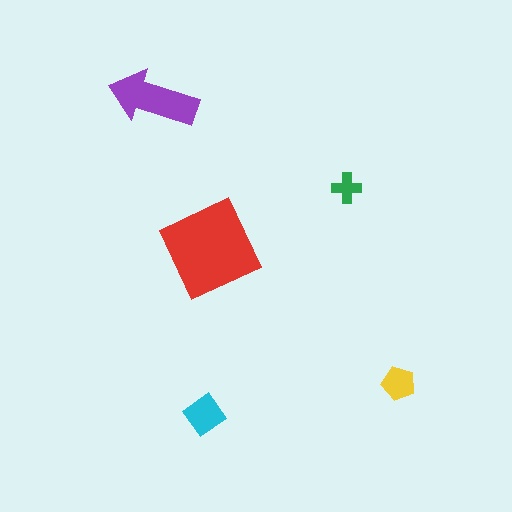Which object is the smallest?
The green cross.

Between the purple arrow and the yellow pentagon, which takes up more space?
The purple arrow.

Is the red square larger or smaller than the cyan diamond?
Larger.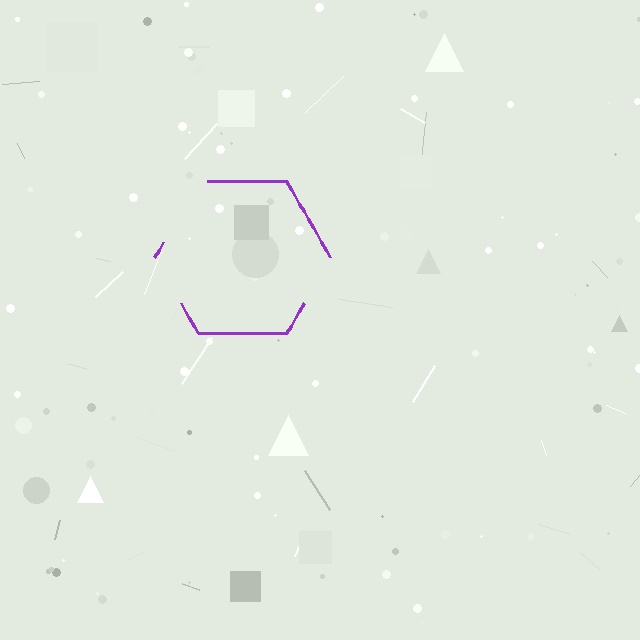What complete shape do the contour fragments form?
The contour fragments form a hexagon.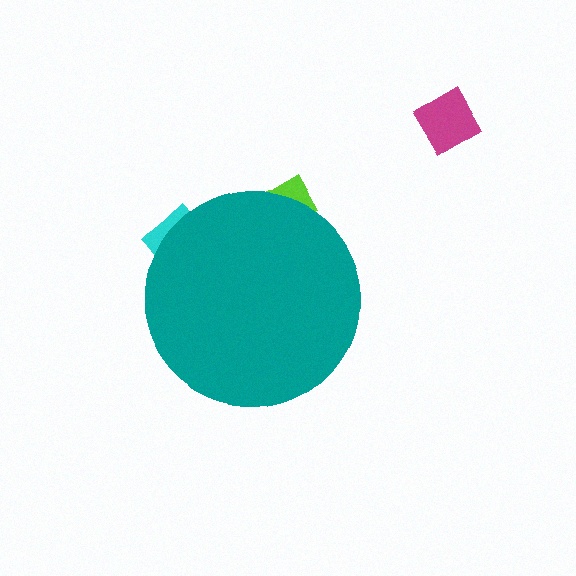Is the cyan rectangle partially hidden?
Yes, the cyan rectangle is partially hidden behind the teal circle.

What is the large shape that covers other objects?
A teal circle.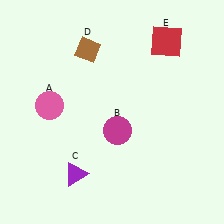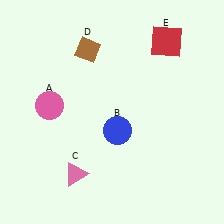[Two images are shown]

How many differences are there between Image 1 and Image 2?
There are 2 differences between the two images.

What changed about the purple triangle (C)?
In Image 1, C is purple. In Image 2, it changed to pink.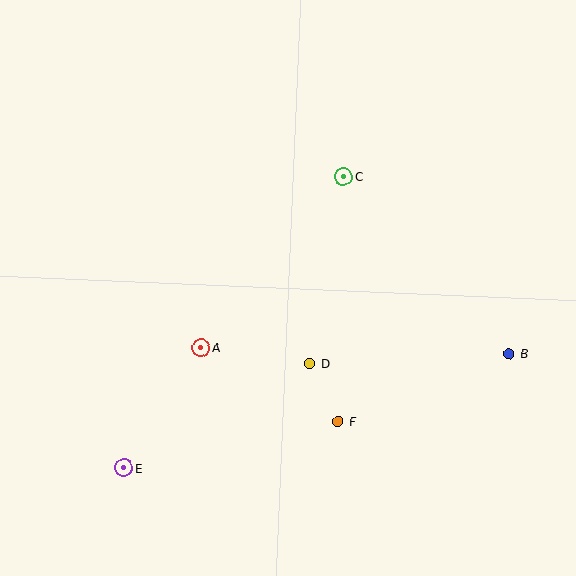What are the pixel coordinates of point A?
Point A is at (201, 348).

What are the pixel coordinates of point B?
Point B is at (509, 354).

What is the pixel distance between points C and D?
The distance between C and D is 190 pixels.